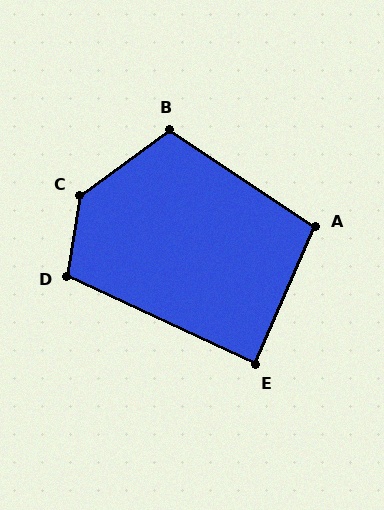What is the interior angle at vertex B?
Approximately 110 degrees (obtuse).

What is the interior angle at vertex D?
Approximately 106 degrees (obtuse).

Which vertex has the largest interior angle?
C, at approximately 135 degrees.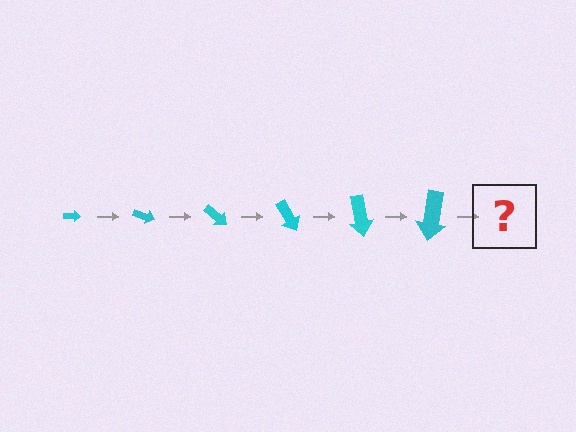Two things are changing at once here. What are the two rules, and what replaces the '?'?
The two rules are that the arrow grows larger each step and it rotates 20 degrees each step. The '?' should be an arrow, larger than the previous one and rotated 120 degrees from the start.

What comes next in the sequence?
The next element should be an arrow, larger than the previous one and rotated 120 degrees from the start.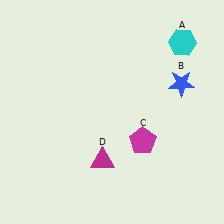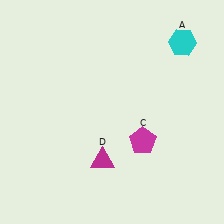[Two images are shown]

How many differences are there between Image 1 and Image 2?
There is 1 difference between the two images.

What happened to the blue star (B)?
The blue star (B) was removed in Image 2. It was in the top-right area of Image 1.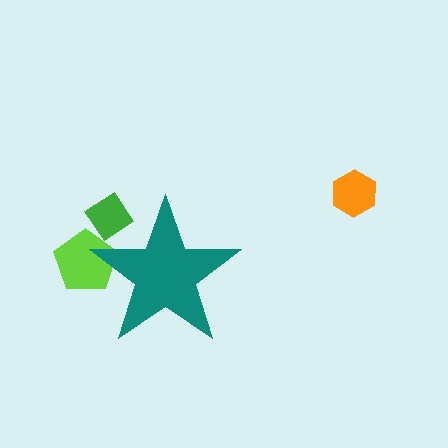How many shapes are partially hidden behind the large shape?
2 shapes are partially hidden.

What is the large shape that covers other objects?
A teal star.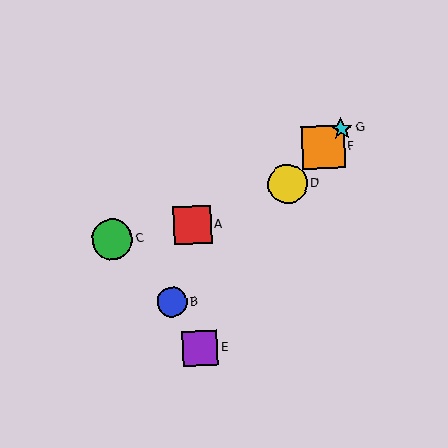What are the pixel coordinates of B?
Object B is at (172, 302).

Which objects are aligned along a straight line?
Objects B, D, F, G are aligned along a straight line.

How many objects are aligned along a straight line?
4 objects (B, D, F, G) are aligned along a straight line.